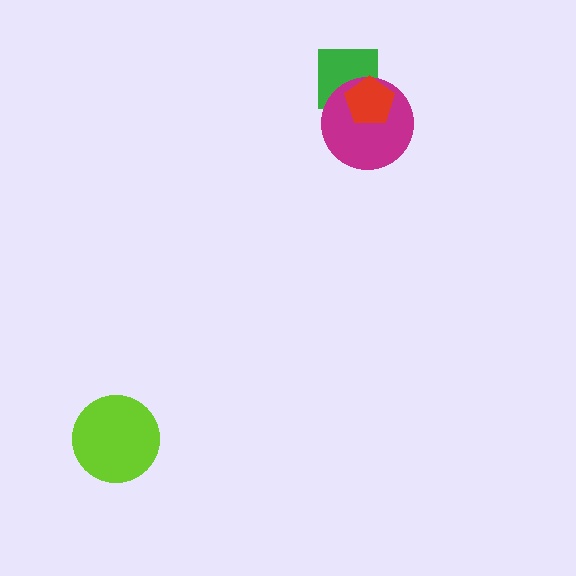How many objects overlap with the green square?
2 objects overlap with the green square.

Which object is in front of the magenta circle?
The red pentagon is in front of the magenta circle.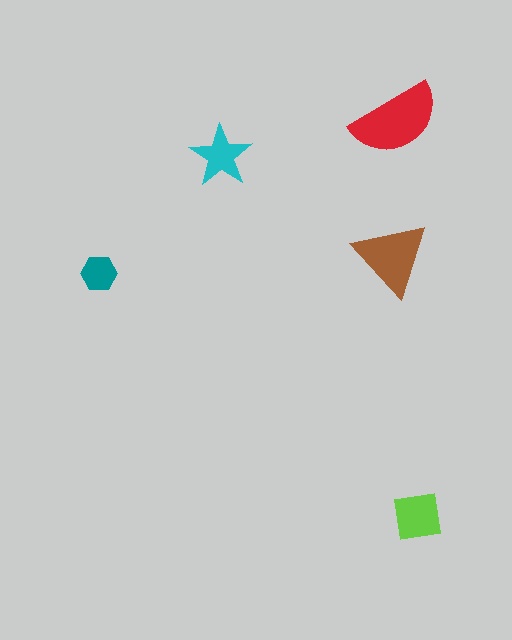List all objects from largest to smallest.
The red semicircle, the brown triangle, the lime square, the cyan star, the teal hexagon.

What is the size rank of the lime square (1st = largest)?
3rd.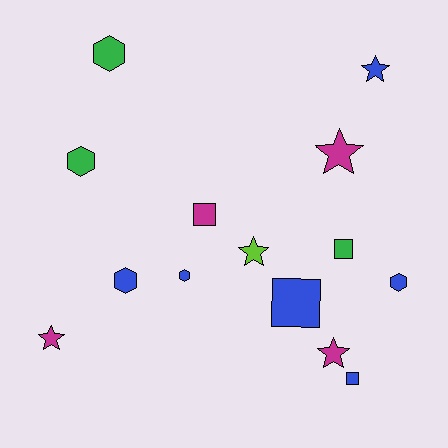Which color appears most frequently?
Blue, with 6 objects.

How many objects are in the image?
There are 14 objects.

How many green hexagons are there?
There are 2 green hexagons.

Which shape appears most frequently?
Star, with 5 objects.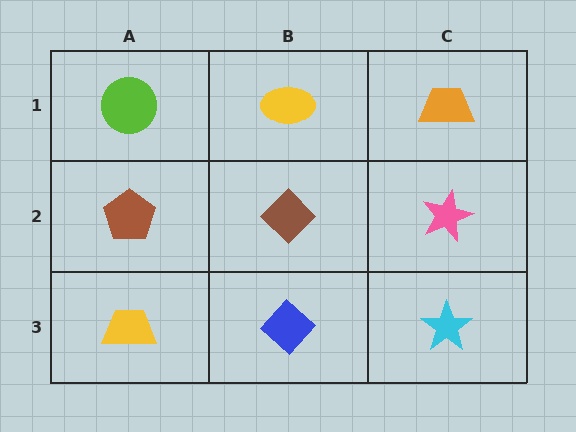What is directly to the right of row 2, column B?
A pink star.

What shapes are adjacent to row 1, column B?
A brown diamond (row 2, column B), a lime circle (row 1, column A), an orange trapezoid (row 1, column C).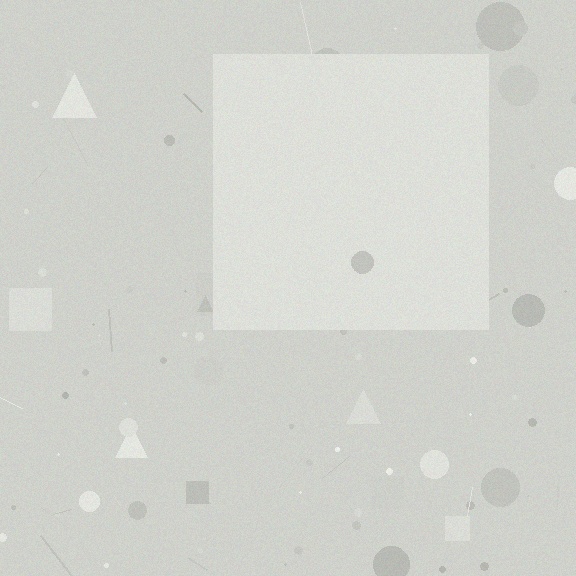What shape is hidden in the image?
A square is hidden in the image.